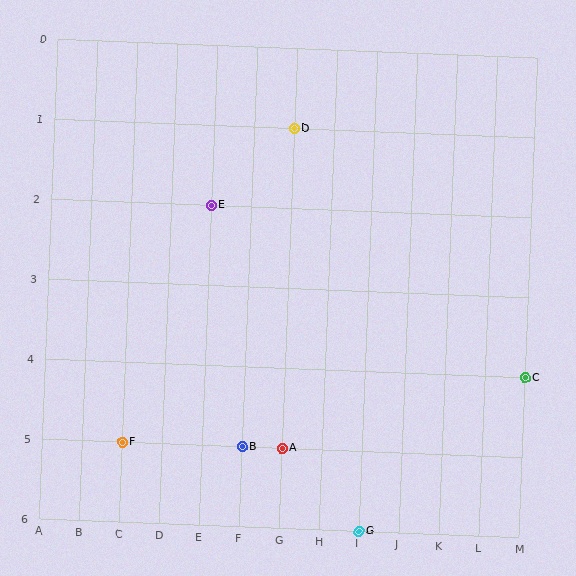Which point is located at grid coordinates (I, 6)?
Point G is at (I, 6).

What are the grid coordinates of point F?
Point F is at grid coordinates (C, 5).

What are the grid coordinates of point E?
Point E is at grid coordinates (E, 2).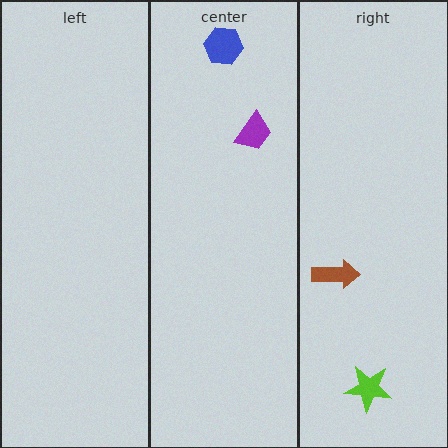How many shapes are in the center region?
2.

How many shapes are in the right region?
2.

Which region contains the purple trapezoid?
The center region.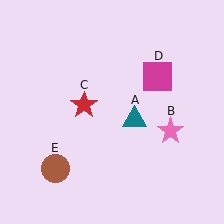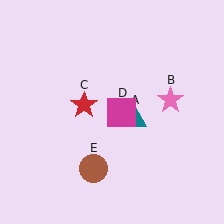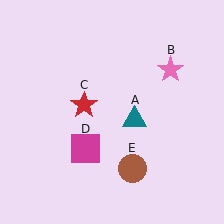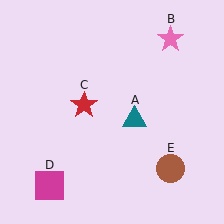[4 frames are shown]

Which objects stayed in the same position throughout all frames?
Teal triangle (object A) and red star (object C) remained stationary.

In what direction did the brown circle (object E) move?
The brown circle (object E) moved right.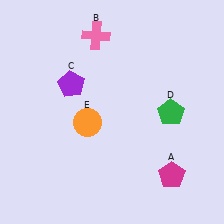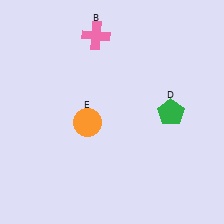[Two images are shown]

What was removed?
The purple pentagon (C), the magenta pentagon (A) were removed in Image 2.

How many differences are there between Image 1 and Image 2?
There are 2 differences between the two images.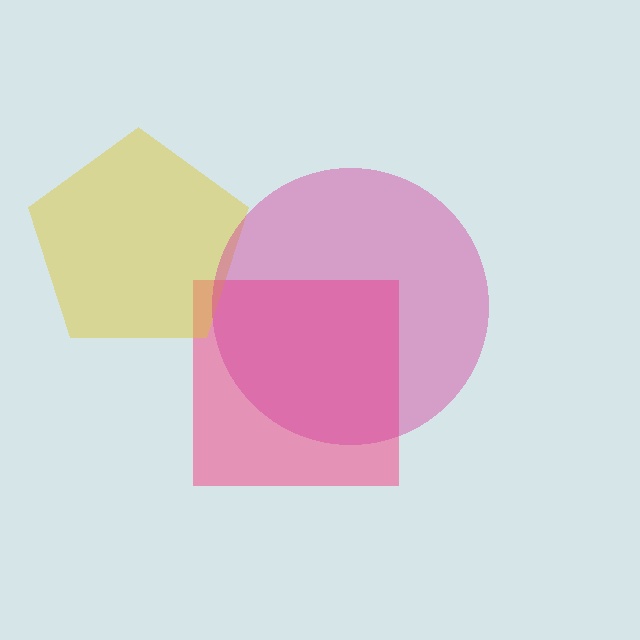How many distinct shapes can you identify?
There are 3 distinct shapes: a pink square, a yellow pentagon, a magenta circle.